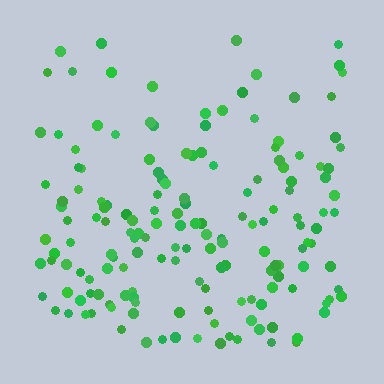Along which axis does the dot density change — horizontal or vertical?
Vertical.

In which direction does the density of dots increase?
From top to bottom, with the bottom side densest.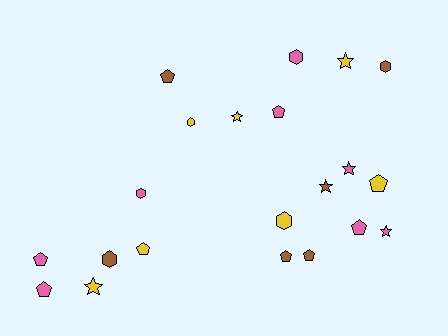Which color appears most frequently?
Pink, with 8 objects.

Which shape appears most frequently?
Pentagon, with 9 objects.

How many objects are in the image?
There are 21 objects.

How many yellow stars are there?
There are 3 yellow stars.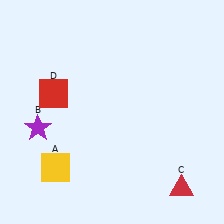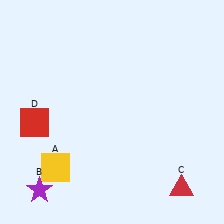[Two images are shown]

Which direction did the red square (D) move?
The red square (D) moved down.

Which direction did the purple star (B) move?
The purple star (B) moved down.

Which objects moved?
The objects that moved are: the purple star (B), the red square (D).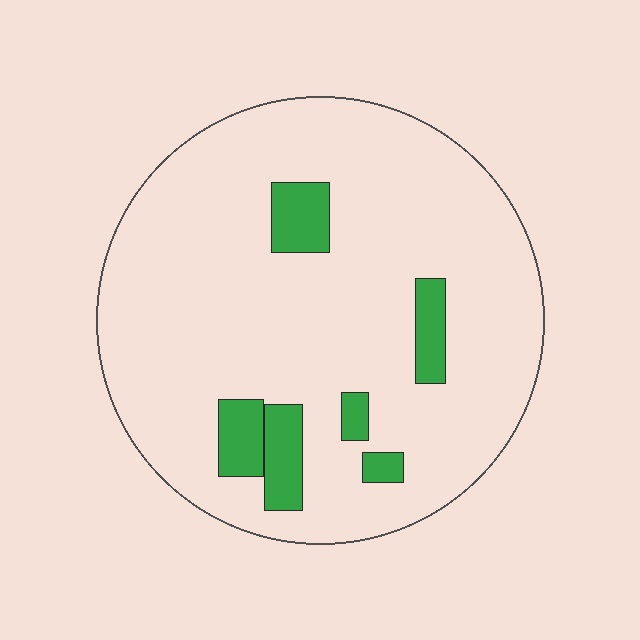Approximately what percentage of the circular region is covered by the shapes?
Approximately 10%.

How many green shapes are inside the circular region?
6.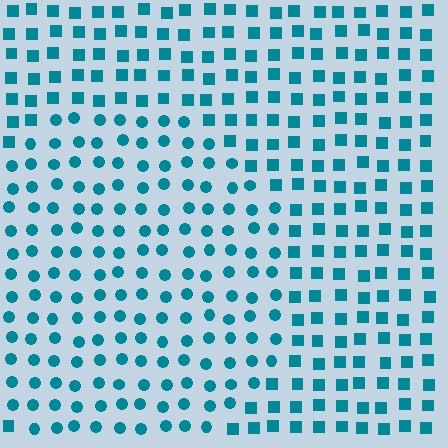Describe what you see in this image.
The image is filled with small teal elements arranged in a uniform grid. A circle-shaped region contains circles, while the surrounding area contains squares. The boundary is defined purely by the change in element shape.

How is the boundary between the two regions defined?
The boundary is defined by a change in element shape: circles inside vs. squares outside. All elements share the same color and spacing.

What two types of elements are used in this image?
The image uses circles inside the circle region and squares outside it.